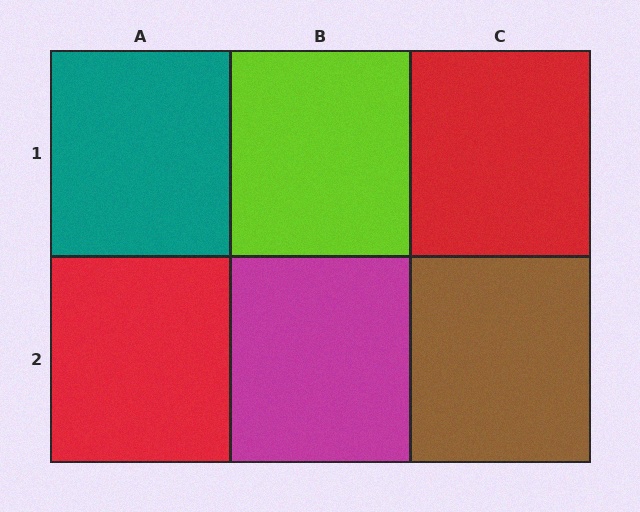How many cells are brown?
1 cell is brown.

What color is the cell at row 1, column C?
Red.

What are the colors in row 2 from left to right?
Red, magenta, brown.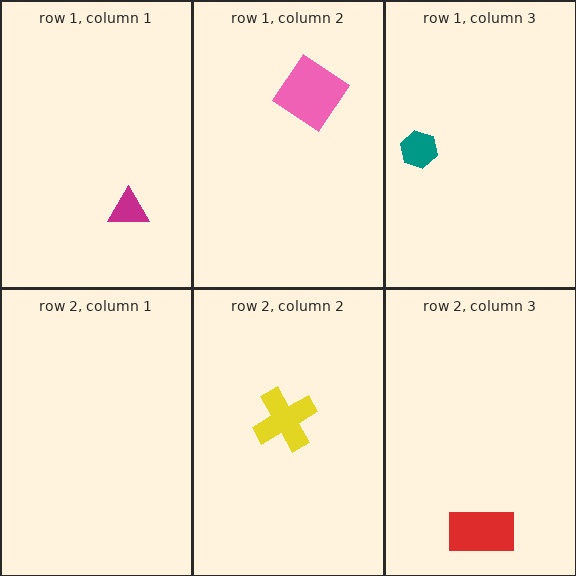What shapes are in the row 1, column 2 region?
The pink diamond.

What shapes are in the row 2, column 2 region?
The yellow cross.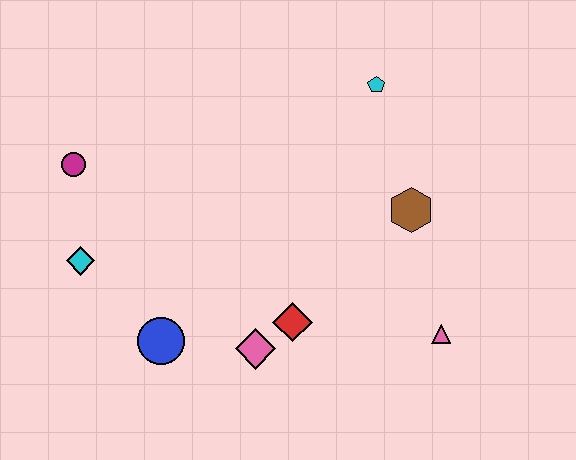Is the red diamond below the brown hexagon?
Yes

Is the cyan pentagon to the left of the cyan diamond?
No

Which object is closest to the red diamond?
The pink diamond is closest to the red diamond.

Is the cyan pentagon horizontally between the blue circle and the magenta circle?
No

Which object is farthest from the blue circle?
The cyan pentagon is farthest from the blue circle.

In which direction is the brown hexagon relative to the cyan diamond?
The brown hexagon is to the right of the cyan diamond.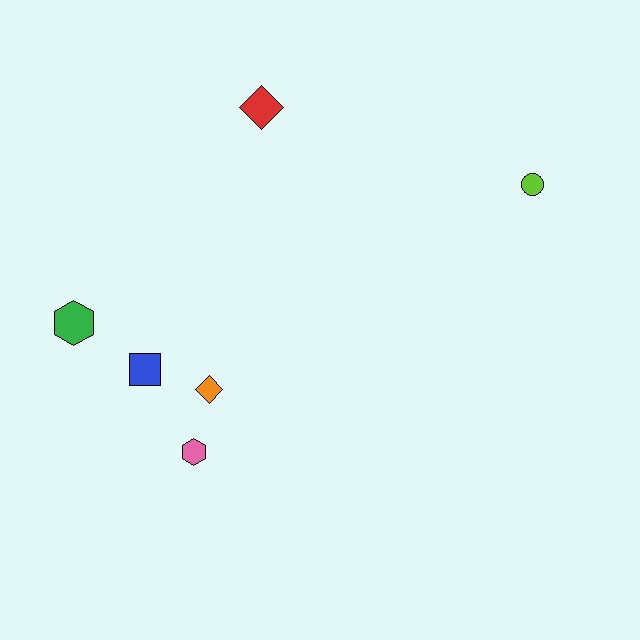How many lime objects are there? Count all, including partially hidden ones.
There is 1 lime object.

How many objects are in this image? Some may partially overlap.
There are 6 objects.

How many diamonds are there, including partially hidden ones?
There are 2 diamonds.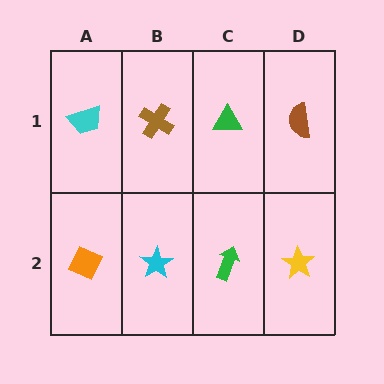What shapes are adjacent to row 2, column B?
A brown cross (row 1, column B), an orange diamond (row 2, column A), a green arrow (row 2, column C).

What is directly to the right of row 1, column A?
A brown cross.